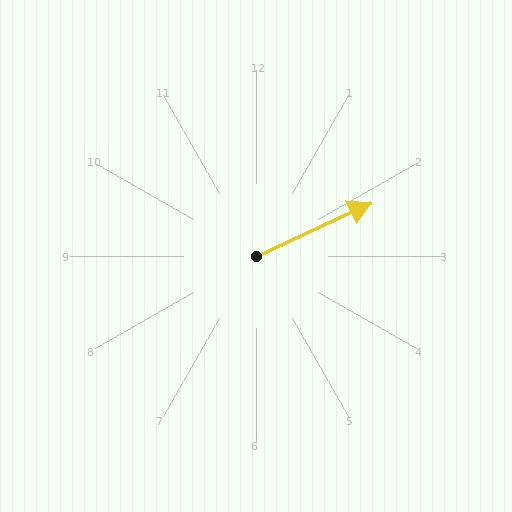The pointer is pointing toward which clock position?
Roughly 2 o'clock.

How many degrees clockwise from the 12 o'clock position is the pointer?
Approximately 65 degrees.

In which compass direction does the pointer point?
Northeast.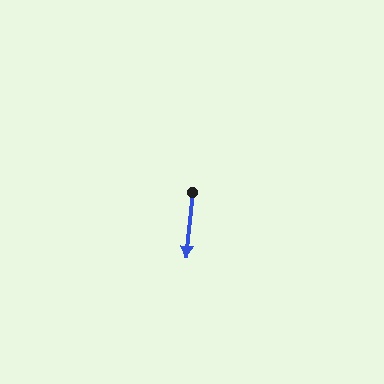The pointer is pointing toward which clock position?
Roughly 6 o'clock.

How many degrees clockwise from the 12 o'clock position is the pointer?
Approximately 186 degrees.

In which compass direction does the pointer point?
South.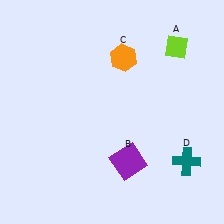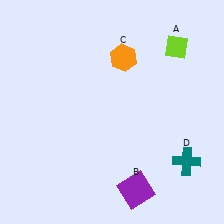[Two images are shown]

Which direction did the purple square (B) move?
The purple square (B) moved down.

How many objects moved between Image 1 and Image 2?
1 object moved between the two images.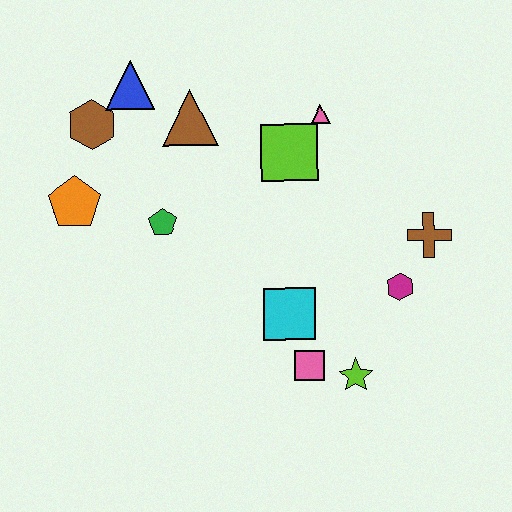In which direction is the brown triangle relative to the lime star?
The brown triangle is above the lime star.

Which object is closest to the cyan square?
The pink square is closest to the cyan square.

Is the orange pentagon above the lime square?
No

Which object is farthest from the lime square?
The lime star is farthest from the lime square.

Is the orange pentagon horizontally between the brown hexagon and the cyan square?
No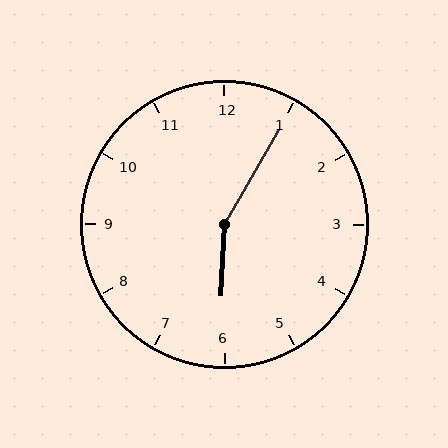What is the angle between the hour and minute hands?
Approximately 152 degrees.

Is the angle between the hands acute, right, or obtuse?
It is obtuse.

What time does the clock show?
6:05.